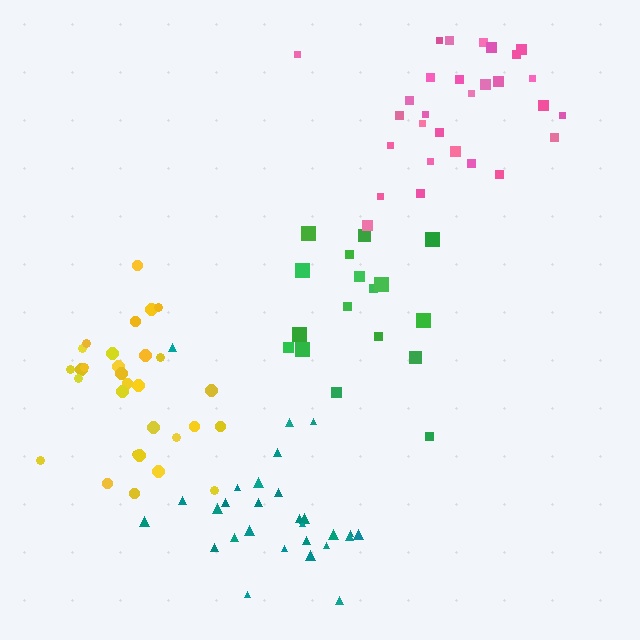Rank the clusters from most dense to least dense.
yellow, pink, teal, green.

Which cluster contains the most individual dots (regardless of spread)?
Yellow (30).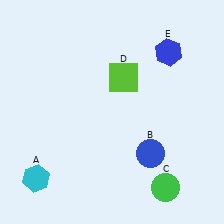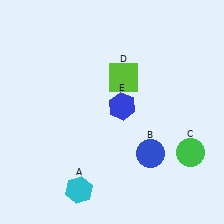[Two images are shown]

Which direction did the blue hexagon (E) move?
The blue hexagon (E) moved down.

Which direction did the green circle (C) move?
The green circle (C) moved up.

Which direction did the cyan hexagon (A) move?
The cyan hexagon (A) moved right.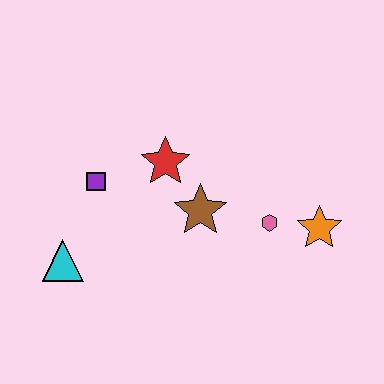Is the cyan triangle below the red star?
Yes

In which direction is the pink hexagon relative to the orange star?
The pink hexagon is to the left of the orange star.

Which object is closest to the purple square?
The red star is closest to the purple square.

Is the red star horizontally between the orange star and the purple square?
Yes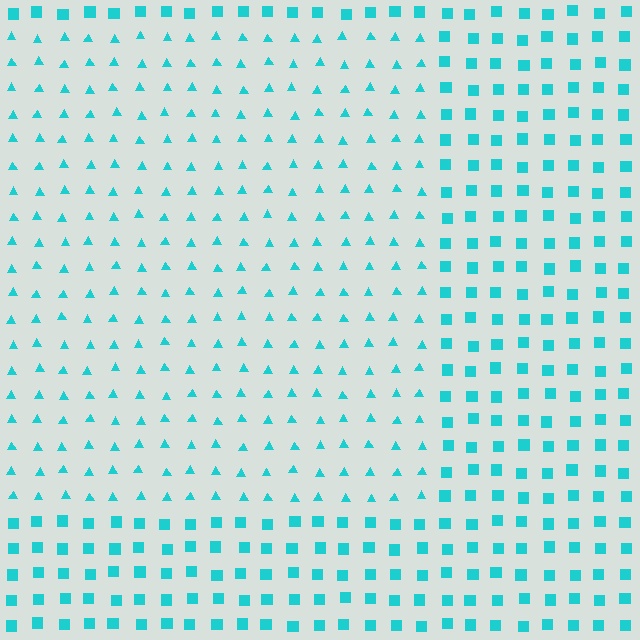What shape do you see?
I see a rectangle.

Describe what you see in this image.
The image is filled with small cyan elements arranged in a uniform grid. A rectangle-shaped region contains triangles, while the surrounding area contains squares. The boundary is defined purely by the change in element shape.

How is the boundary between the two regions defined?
The boundary is defined by a change in element shape: triangles inside vs. squares outside. All elements share the same color and spacing.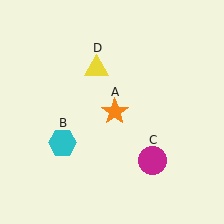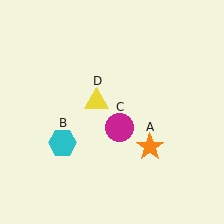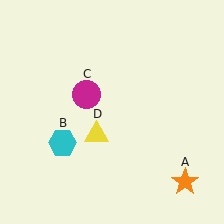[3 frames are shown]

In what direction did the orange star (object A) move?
The orange star (object A) moved down and to the right.